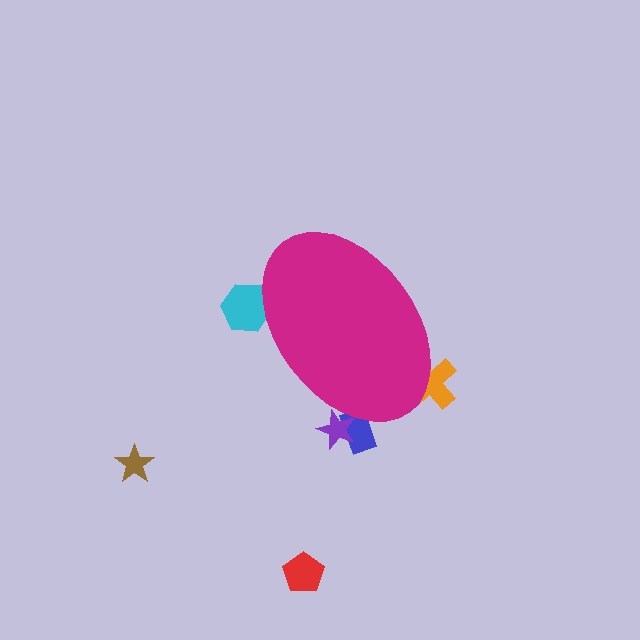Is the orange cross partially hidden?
Yes, the orange cross is partially hidden behind the magenta ellipse.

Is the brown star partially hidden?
No, the brown star is fully visible.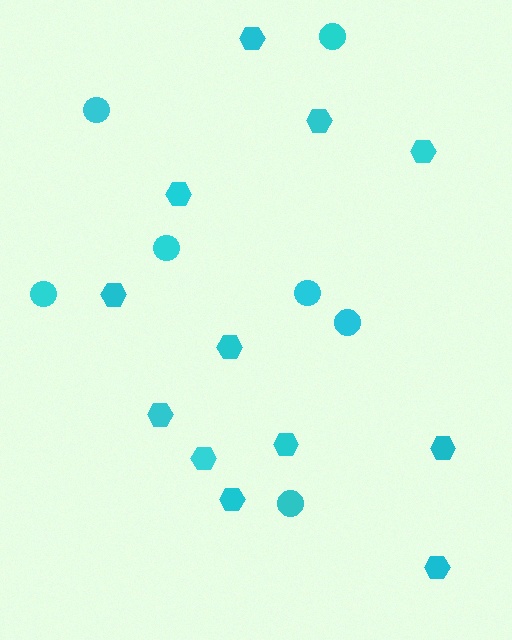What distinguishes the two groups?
There are 2 groups: one group of hexagons (12) and one group of circles (7).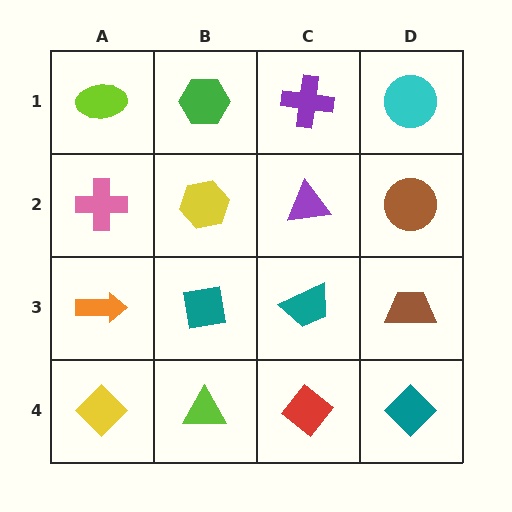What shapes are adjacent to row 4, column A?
An orange arrow (row 3, column A), a lime triangle (row 4, column B).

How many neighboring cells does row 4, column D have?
2.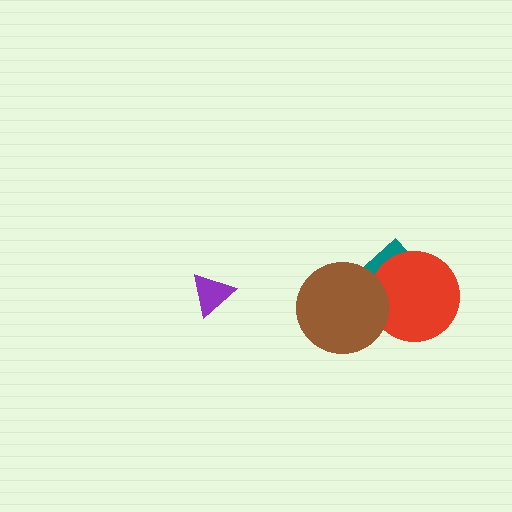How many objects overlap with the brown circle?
2 objects overlap with the brown circle.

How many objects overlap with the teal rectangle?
2 objects overlap with the teal rectangle.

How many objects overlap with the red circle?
2 objects overlap with the red circle.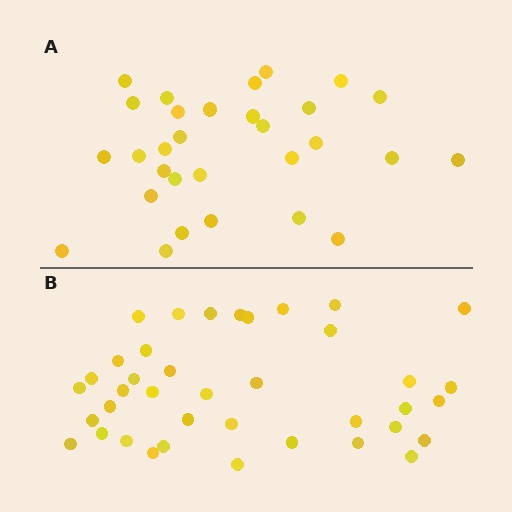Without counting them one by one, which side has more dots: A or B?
Region B (the bottom region) has more dots.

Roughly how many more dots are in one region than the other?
Region B has roughly 8 or so more dots than region A.